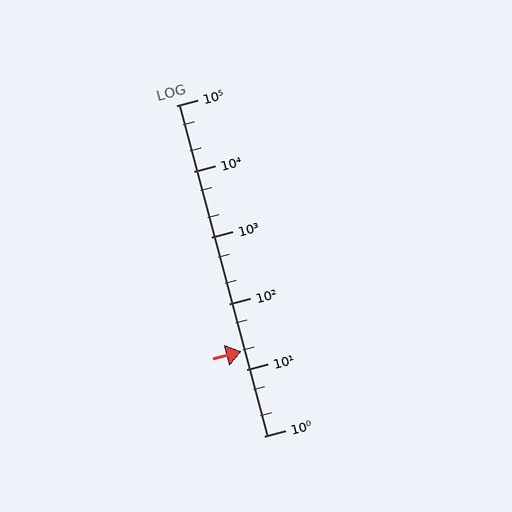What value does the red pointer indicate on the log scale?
The pointer indicates approximately 19.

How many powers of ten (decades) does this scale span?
The scale spans 5 decades, from 1 to 100000.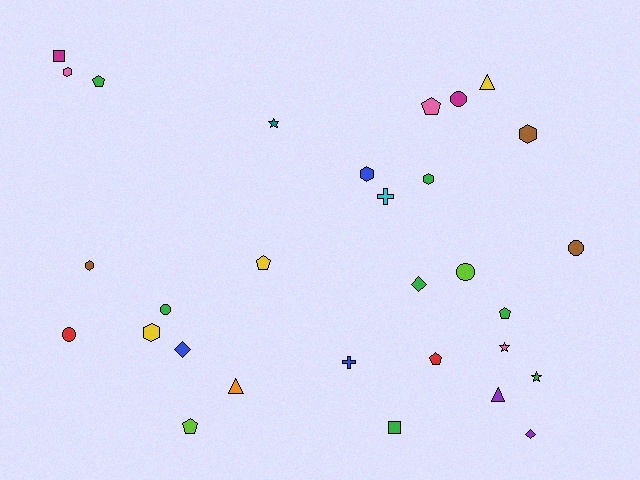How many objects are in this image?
There are 30 objects.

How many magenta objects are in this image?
There are 2 magenta objects.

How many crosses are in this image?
There are 2 crosses.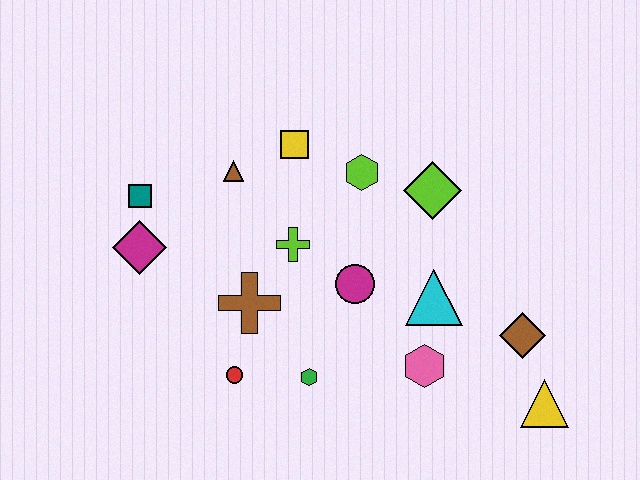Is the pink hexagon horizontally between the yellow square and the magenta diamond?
No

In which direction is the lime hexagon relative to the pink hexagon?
The lime hexagon is above the pink hexagon.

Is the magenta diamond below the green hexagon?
No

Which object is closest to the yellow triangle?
The brown diamond is closest to the yellow triangle.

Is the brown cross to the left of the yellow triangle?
Yes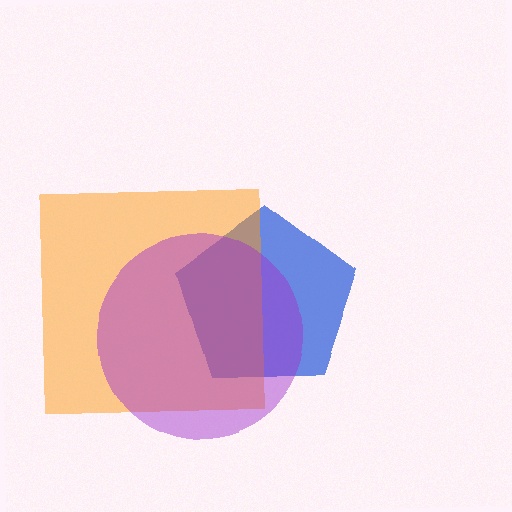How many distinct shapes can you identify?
There are 3 distinct shapes: a blue pentagon, an orange square, a purple circle.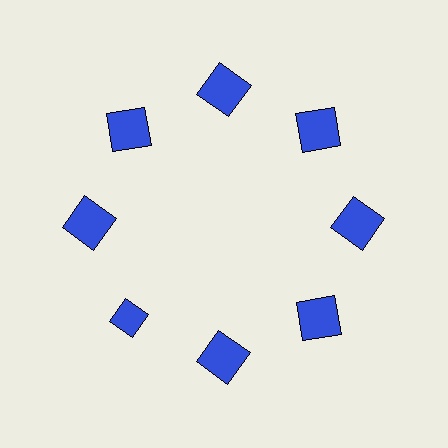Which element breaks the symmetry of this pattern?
The blue diamond at roughly the 8 o'clock position breaks the symmetry. All other shapes are blue squares.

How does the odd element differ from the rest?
It has a different shape: diamond instead of square.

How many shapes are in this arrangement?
There are 8 shapes arranged in a ring pattern.